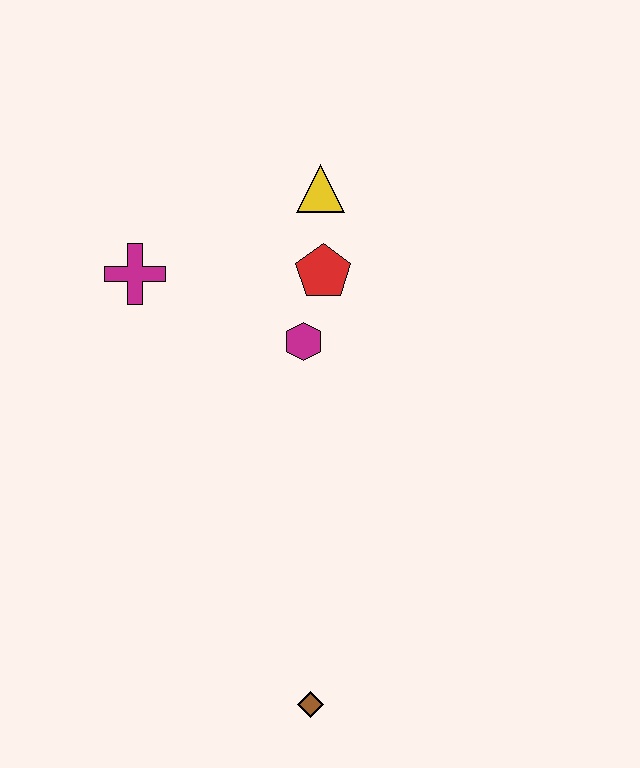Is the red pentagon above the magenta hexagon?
Yes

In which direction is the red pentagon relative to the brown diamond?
The red pentagon is above the brown diamond.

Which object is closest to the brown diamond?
The magenta hexagon is closest to the brown diamond.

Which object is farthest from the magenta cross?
The brown diamond is farthest from the magenta cross.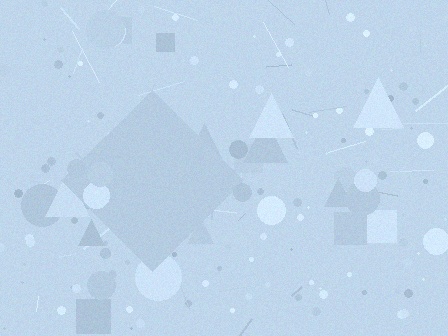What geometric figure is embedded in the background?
A diamond is embedded in the background.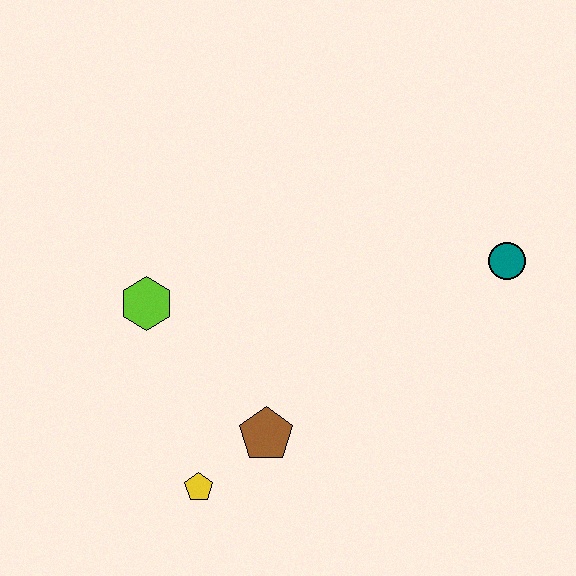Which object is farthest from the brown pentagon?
The teal circle is farthest from the brown pentagon.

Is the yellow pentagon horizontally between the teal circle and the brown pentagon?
No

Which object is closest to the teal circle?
The brown pentagon is closest to the teal circle.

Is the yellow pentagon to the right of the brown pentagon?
No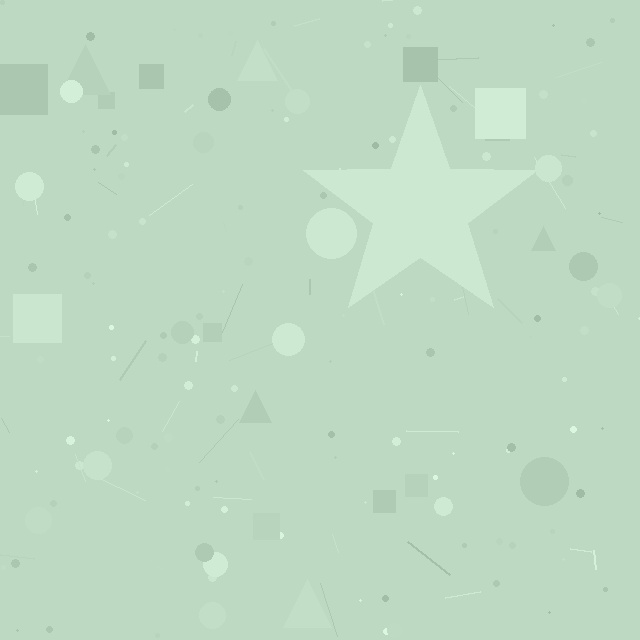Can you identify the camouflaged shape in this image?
The camouflaged shape is a star.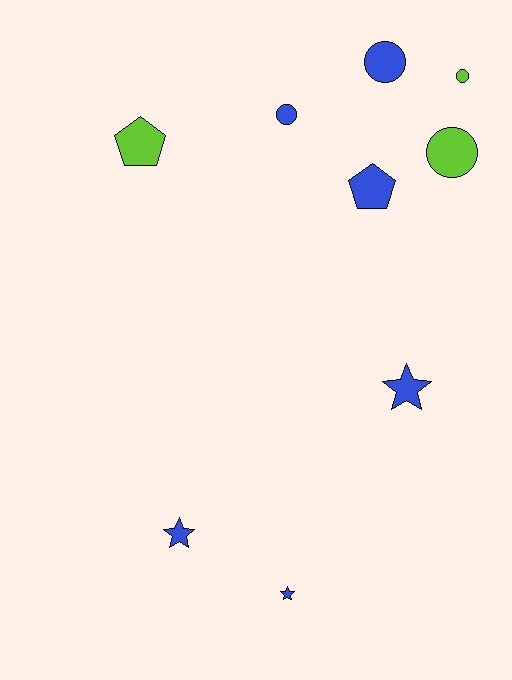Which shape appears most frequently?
Circle, with 4 objects.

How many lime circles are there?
There are 2 lime circles.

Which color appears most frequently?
Blue, with 6 objects.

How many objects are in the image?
There are 9 objects.